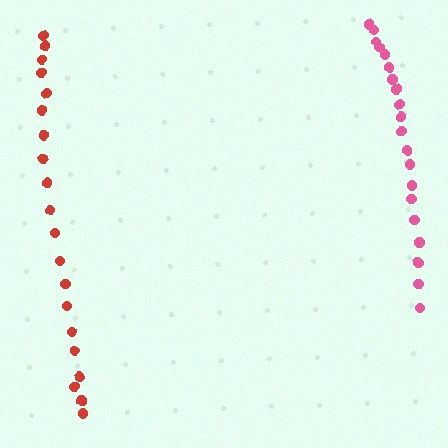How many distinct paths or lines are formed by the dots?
There are 2 distinct paths.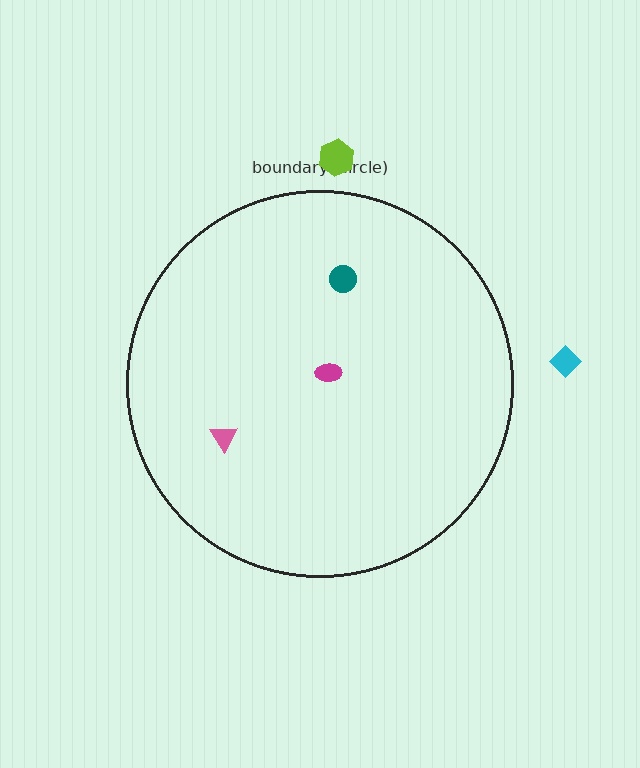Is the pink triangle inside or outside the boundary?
Inside.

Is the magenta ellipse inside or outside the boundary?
Inside.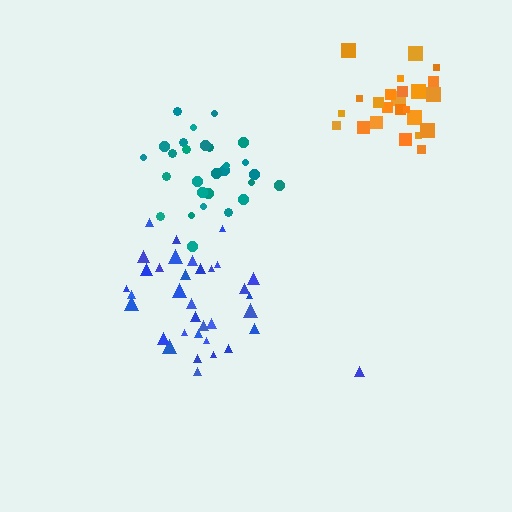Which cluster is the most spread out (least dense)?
Blue.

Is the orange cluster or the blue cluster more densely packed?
Orange.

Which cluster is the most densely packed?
Orange.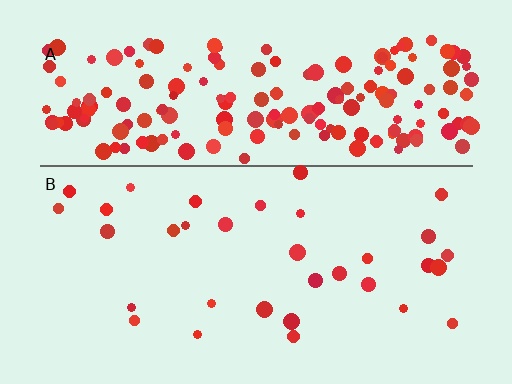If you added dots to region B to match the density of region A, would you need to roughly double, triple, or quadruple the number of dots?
Approximately quadruple.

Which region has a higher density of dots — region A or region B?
A (the top).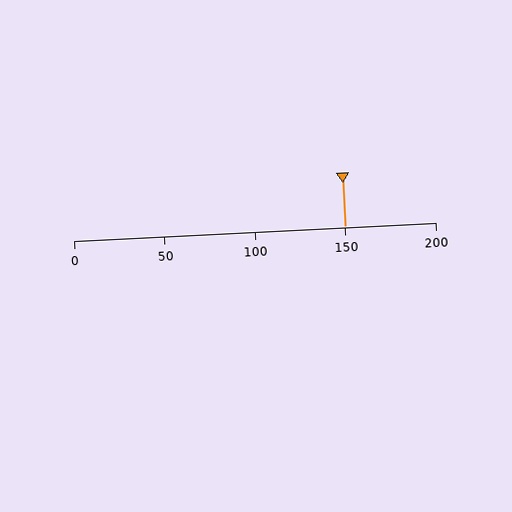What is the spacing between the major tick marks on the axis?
The major ticks are spaced 50 apart.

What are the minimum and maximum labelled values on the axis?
The axis runs from 0 to 200.